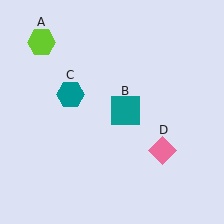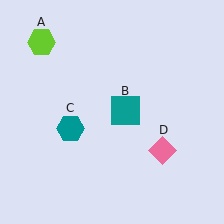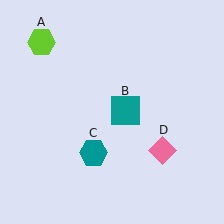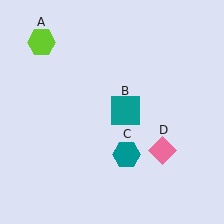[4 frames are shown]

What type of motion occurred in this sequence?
The teal hexagon (object C) rotated counterclockwise around the center of the scene.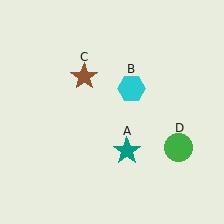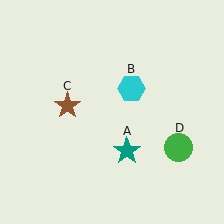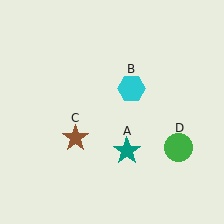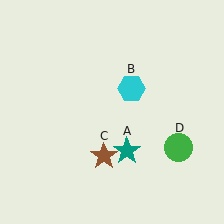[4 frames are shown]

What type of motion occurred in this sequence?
The brown star (object C) rotated counterclockwise around the center of the scene.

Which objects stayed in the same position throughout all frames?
Teal star (object A) and cyan hexagon (object B) and green circle (object D) remained stationary.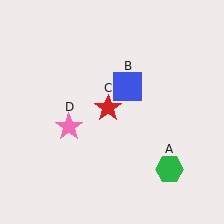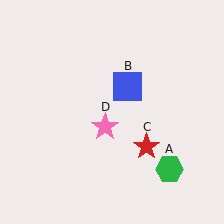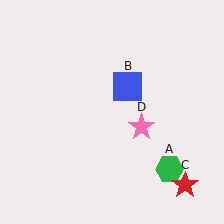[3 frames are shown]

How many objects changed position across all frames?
2 objects changed position: red star (object C), pink star (object D).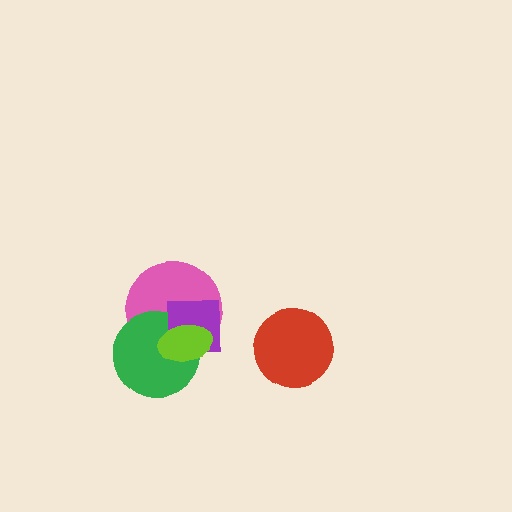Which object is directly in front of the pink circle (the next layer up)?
The green circle is directly in front of the pink circle.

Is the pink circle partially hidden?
Yes, it is partially covered by another shape.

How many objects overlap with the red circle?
0 objects overlap with the red circle.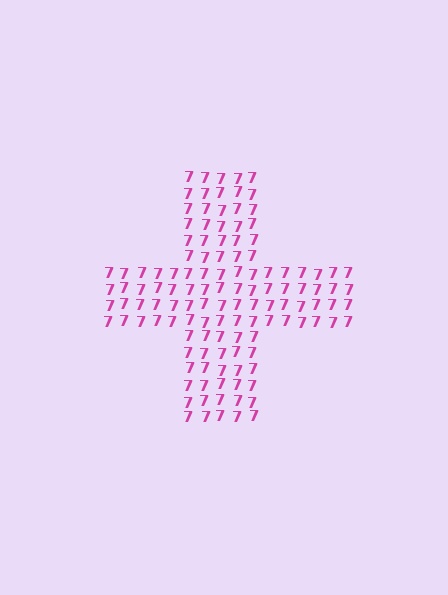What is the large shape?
The large shape is a cross.